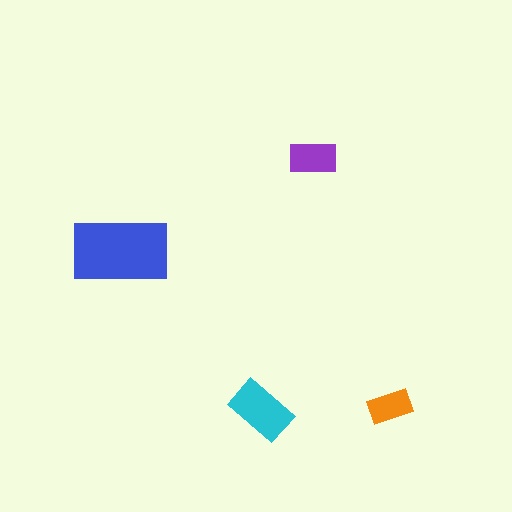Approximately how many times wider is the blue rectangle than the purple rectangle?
About 2 times wider.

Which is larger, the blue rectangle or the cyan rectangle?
The blue one.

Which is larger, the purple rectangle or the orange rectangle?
The purple one.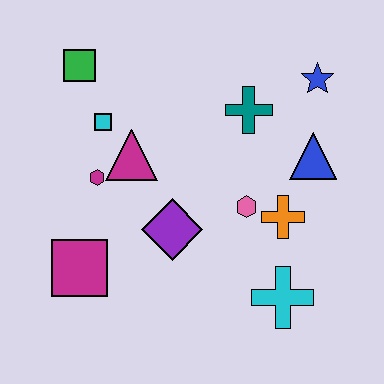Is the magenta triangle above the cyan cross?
Yes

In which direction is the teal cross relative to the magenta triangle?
The teal cross is to the right of the magenta triangle.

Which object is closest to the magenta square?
The magenta hexagon is closest to the magenta square.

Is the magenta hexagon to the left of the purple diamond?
Yes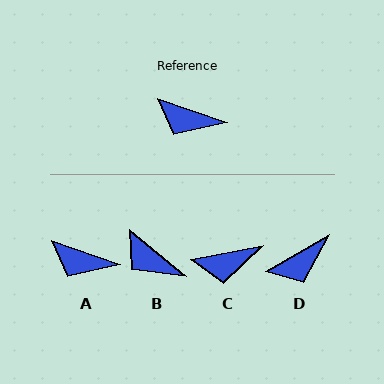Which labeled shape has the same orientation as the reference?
A.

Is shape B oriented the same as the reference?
No, it is off by about 20 degrees.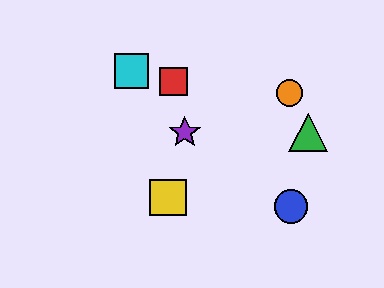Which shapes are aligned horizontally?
The green triangle, the purple star are aligned horizontally.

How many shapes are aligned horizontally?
2 shapes (the green triangle, the purple star) are aligned horizontally.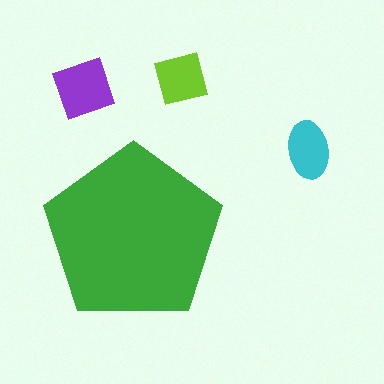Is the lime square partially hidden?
No, the lime square is fully visible.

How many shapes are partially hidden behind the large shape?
0 shapes are partially hidden.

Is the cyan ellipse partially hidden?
No, the cyan ellipse is fully visible.